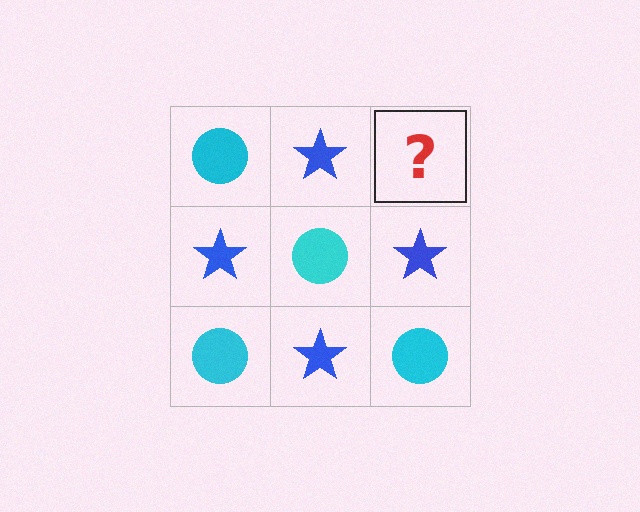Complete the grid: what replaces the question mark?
The question mark should be replaced with a cyan circle.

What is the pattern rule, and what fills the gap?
The rule is that it alternates cyan circle and blue star in a checkerboard pattern. The gap should be filled with a cyan circle.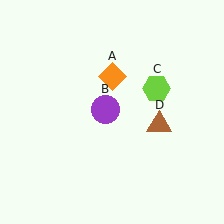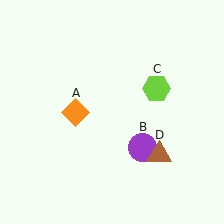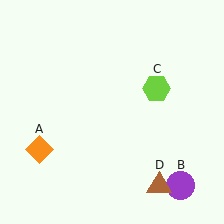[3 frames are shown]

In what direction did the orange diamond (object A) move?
The orange diamond (object A) moved down and to the left.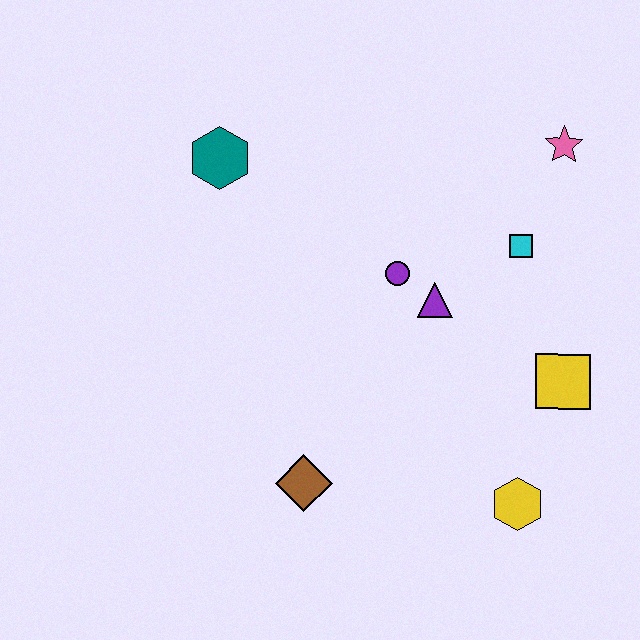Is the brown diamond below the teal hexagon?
Yes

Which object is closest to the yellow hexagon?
The yellow square is closest to the yellow hexagon.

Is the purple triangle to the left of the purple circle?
No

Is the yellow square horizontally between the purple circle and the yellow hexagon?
No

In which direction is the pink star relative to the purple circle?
The pink star is to the right of the purple circle.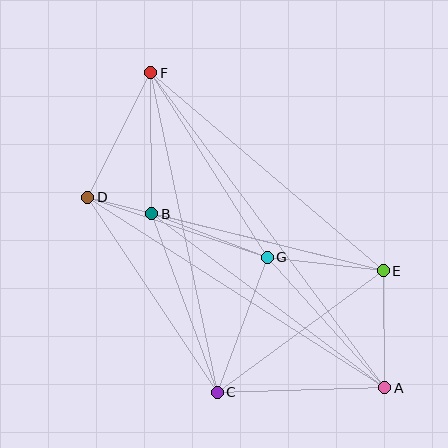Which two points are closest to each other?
Points B and D are closest to each other.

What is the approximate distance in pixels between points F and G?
The distance between F and G is approximately 219 pixels.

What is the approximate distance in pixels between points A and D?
The distance between A and D is approximately 353 pixels.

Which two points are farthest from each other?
Points A and F are farthest from each other.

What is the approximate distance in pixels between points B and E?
The distance between B and E is approximately 238 pixels.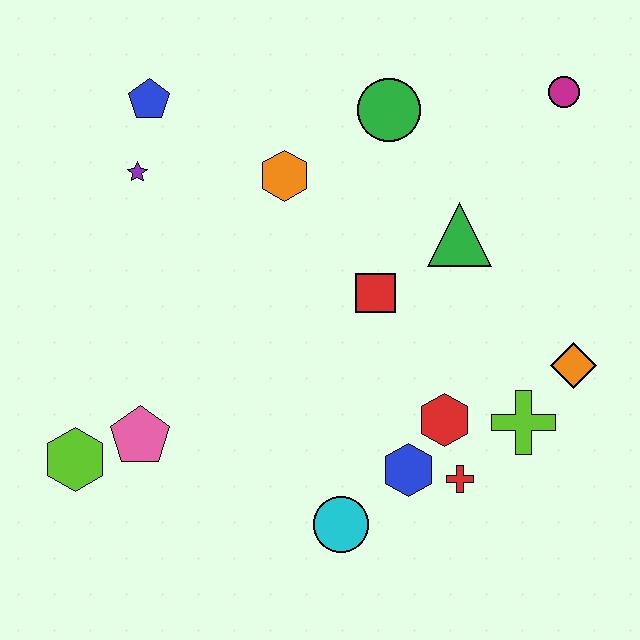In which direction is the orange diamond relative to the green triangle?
The orange diamond is below the green triangle.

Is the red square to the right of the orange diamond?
No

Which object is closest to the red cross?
The blue hexagon is closest to the red cross.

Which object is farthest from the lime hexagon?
The magenta circle is farthest from the lime hexagon.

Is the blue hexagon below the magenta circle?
Yes